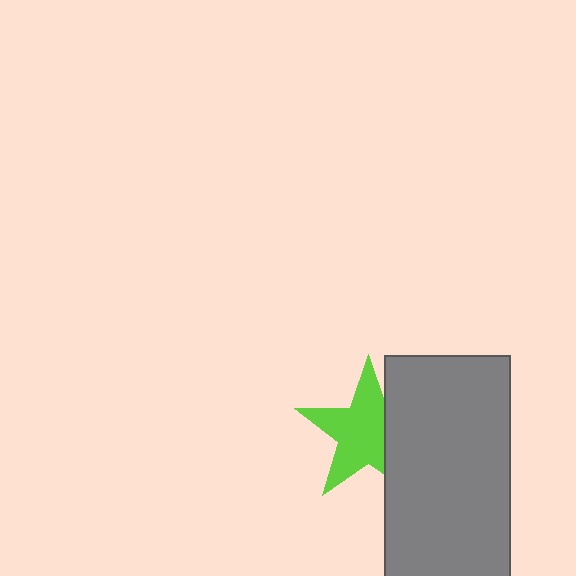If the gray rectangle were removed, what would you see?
You would see the complete lime star.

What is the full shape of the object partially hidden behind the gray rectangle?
The partially hidden object is a lime star.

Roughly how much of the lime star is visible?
Most of it is visible (roughly 69%).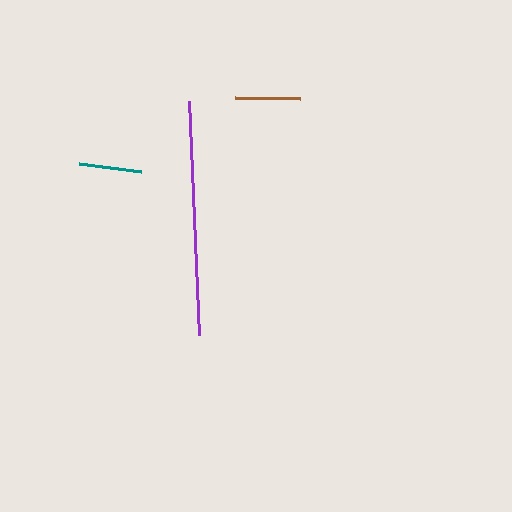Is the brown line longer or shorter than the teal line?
The brown line is longer than the teal line.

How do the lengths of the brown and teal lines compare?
The brown and teal lines are approximately the same length.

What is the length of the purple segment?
The purple segment is approximately 235 pixels long.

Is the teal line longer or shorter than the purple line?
The purple line is longer than the teal line.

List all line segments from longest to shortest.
From longest to shortest: purple, brown, teal.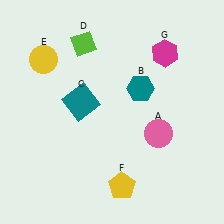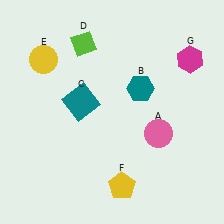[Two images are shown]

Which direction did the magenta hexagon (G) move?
The magenta hexagon (G) moved right.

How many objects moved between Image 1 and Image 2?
1 object moved between the two images.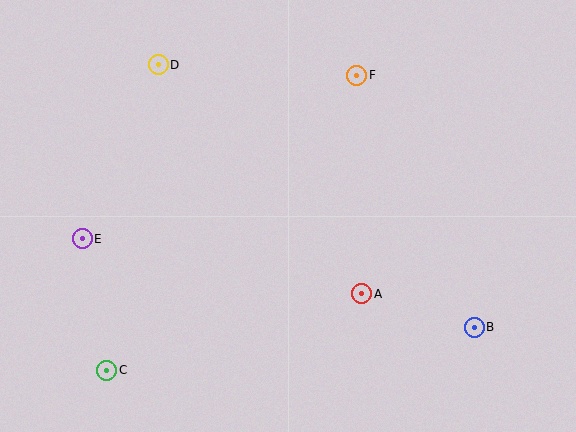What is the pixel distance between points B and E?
The distance between B and E is 402 pixels.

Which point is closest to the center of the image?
Point A at (362, 294) is closest to the center.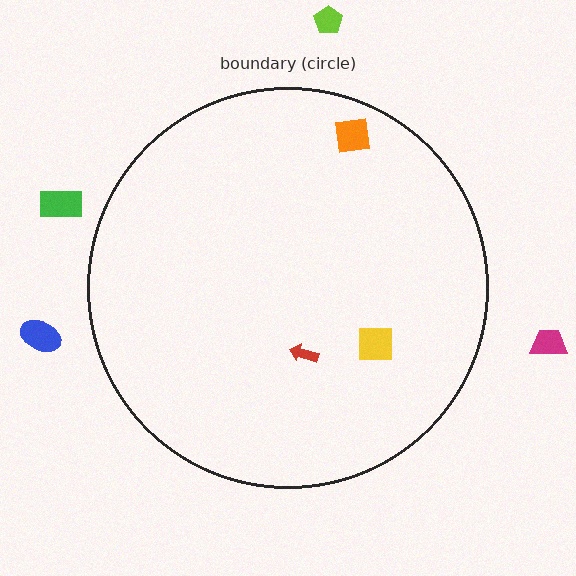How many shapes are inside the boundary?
3 inside, 4 outside.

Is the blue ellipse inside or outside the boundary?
Outside.